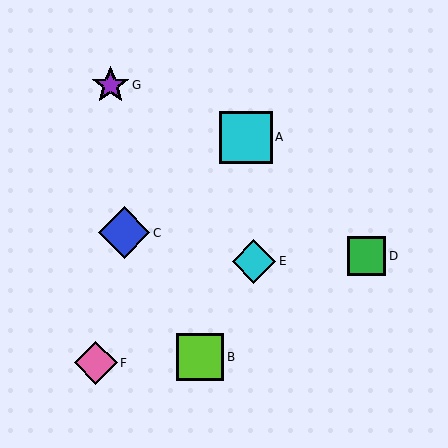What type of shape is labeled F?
Shape F is a pink diamond.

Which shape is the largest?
The cyan square (labeled A) is the largest.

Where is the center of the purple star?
The center of the purple star is at (110, 85).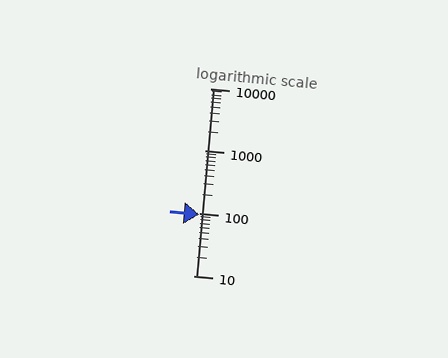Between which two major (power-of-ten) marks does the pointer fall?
The pointer is between 10 and 100.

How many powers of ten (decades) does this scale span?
The scale spans 3 decades, from 10 to 10000.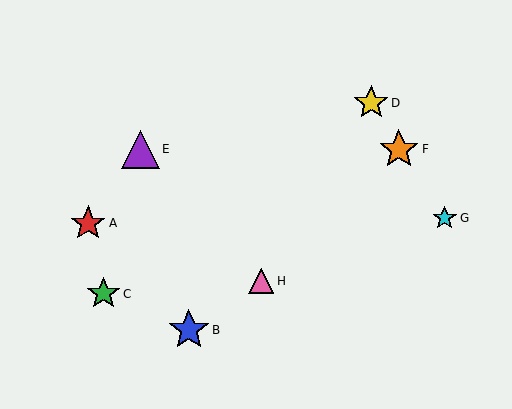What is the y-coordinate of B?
Object B is at y≈330.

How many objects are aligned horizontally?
2 objects (E, F) are aligned horizontally.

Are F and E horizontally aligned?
Yes, both are at y≈150.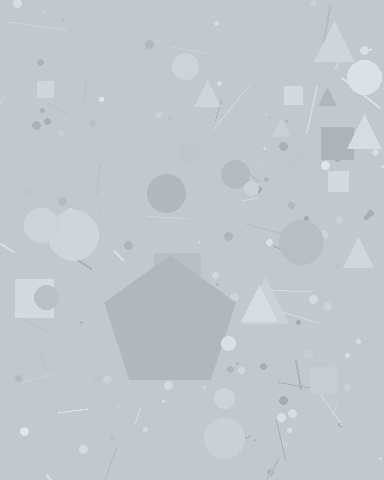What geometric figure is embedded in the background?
A pentagon is embedded in the background.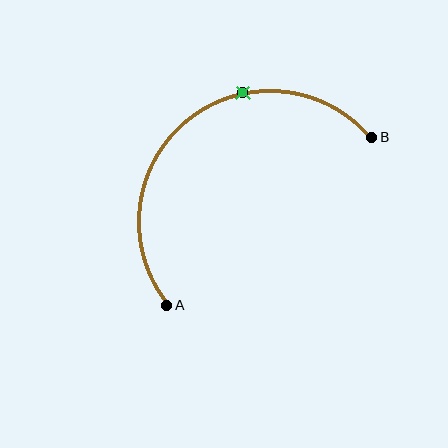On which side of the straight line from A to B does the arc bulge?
The arc bulges above and to the left of the straight line connecting A and B.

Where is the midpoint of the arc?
The arc midpoint is the point on the curve farthest from the straight line joining A and B. It sits above and to the left of that line.